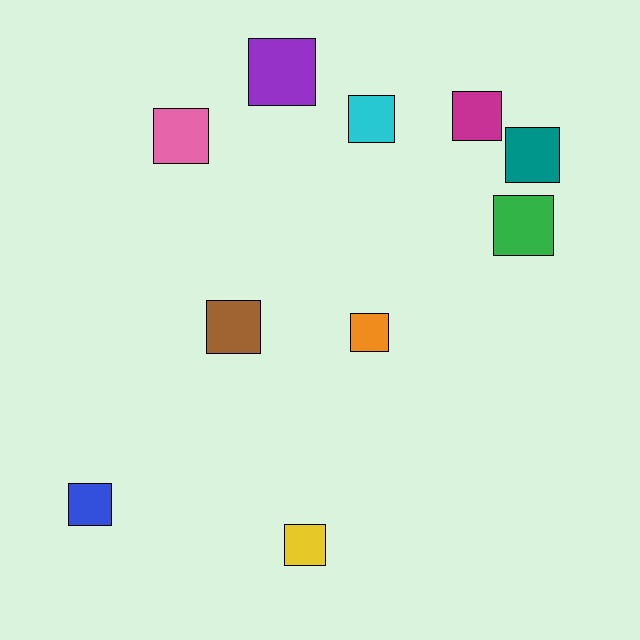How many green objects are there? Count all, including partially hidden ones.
There is 1 green object.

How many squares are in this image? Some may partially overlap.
There are 10 squares.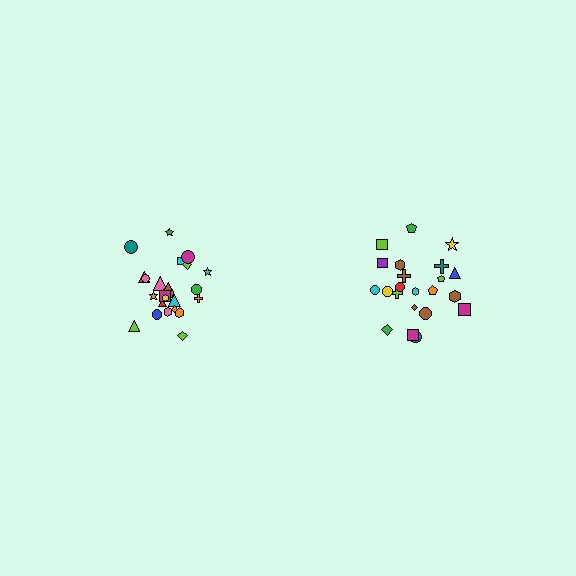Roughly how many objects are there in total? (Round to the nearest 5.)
Roughly 45 objects in total.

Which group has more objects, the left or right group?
The left group.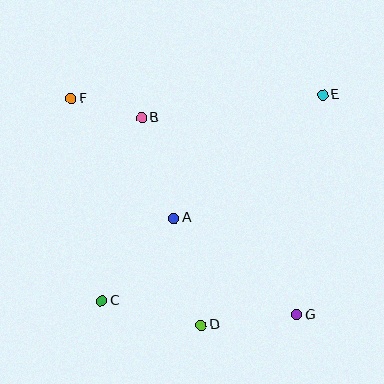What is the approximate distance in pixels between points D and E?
The distance between D and E is approximately 260 pixels.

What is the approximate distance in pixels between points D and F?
The distance between D and F is approximately 261 pixels.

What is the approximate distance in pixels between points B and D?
The distance between B and D is approximately 216 pixels.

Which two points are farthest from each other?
Points F and G are farthest from each other.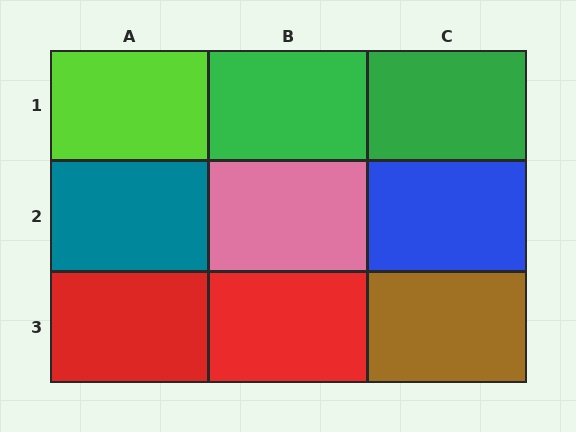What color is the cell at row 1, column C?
Green.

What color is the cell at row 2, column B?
Pink.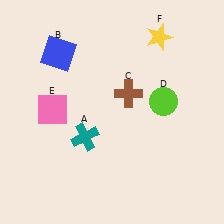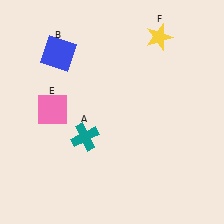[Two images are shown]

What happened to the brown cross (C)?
The brown cross (C) was removed in Image 2. It was in the top-right area of Image 1.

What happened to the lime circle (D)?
The lime circle (D) was removed in Image 2. It was in the top-right area of Image 1.